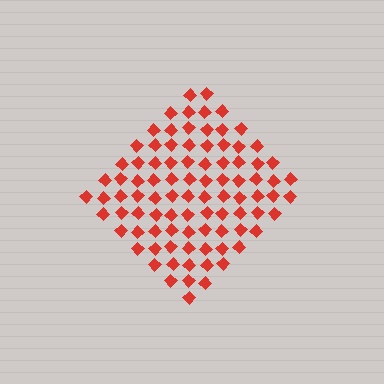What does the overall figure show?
The overall figure shows a diamond.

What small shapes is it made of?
It is made of small diamonds.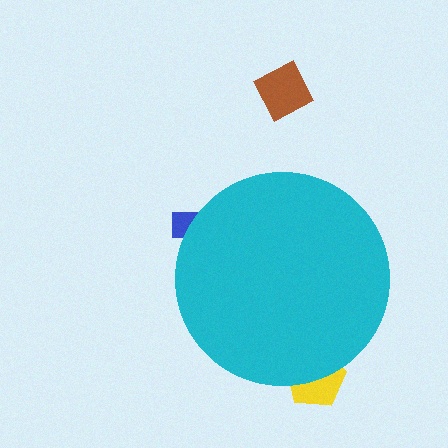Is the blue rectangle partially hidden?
Yes, the blue rectangle is partially hidden behind the cyan circle.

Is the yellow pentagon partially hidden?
Yes, the yellow pentagon is partially hidden behind the cyan circle.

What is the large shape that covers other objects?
A cyan circle.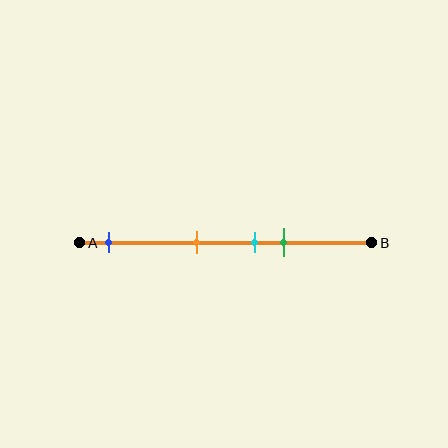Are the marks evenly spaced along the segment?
No, the marks are not evenly spaced.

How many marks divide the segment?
There are 4 marks dividing the segment.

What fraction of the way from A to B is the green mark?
The green mark is approximately 70% (0.7) of the way from A to B.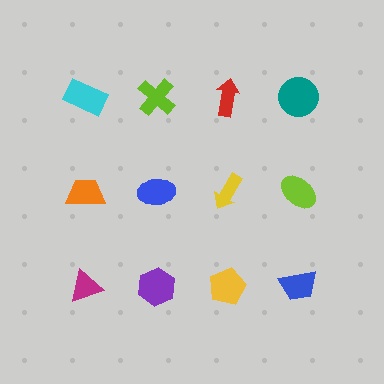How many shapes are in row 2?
4 shapes.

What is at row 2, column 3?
A yellow arrow.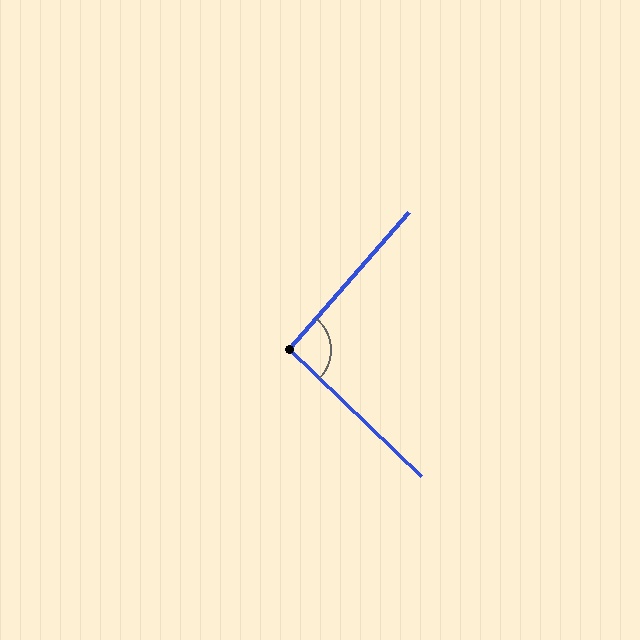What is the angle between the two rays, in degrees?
Approximately 93 degrees.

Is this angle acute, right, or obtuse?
It is approximately a right angle.